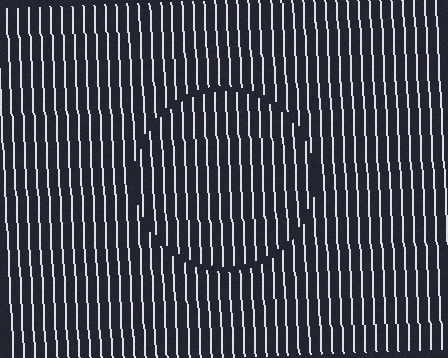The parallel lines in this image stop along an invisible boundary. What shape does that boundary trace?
An illusory circle. The interior of the shape contains the same grating, shifted by half a period — the contour is defined by the phase discontinuity where line-ends from the inner and outer gratings abut.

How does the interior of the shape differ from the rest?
The interior of the shape contains the same grating, shifted by half a period — the contour is defined by the phase discontinuity where line-ends from the inner and outer gratings abut.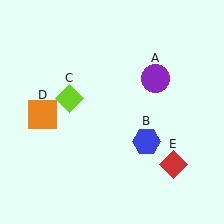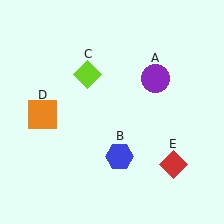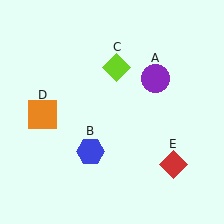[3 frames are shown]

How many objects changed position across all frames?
2 objects changed position: blue hexagon (object B), lime diamond (object C).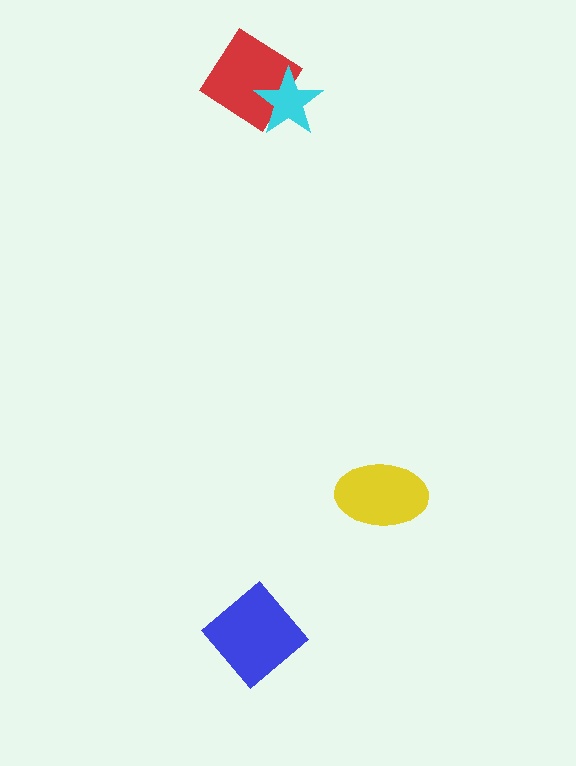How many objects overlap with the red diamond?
1 object overlaps with the red diamond.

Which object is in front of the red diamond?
The cyan star is in front of the red diamond.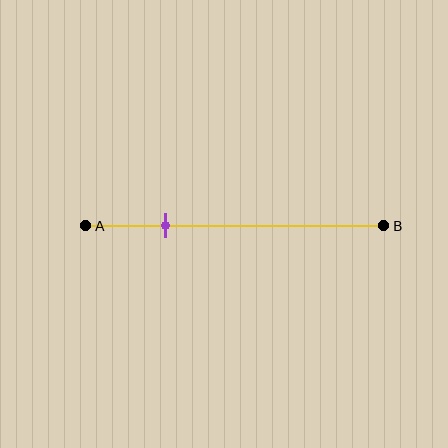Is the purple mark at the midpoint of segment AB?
No, the mark is at about 25% from A, not at the 50% midpoint.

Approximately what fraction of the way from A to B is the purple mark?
The purple mark is approximately 25% of the way from A to B.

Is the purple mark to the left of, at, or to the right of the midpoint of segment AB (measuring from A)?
The purple mark is to the left of the midpoint of segment AB.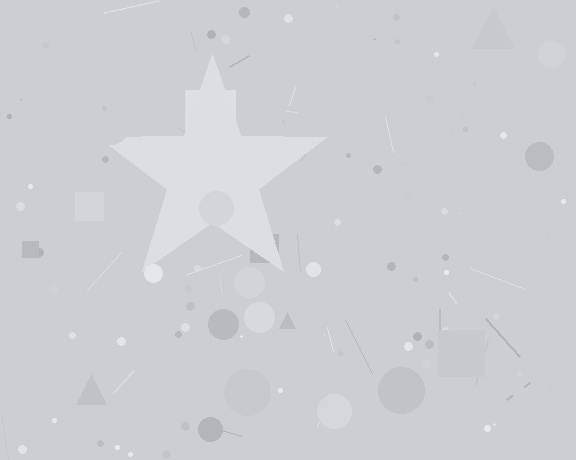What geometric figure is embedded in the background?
A star is embedded in the background.